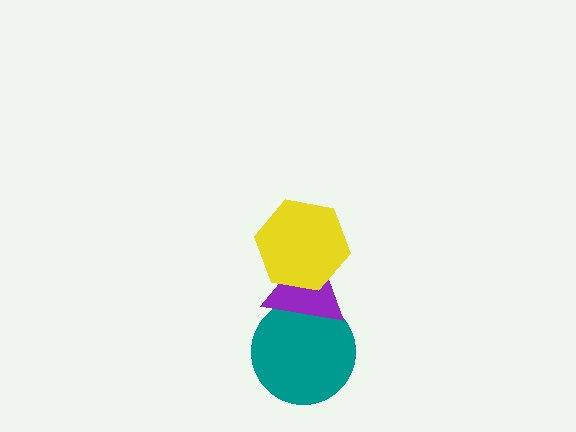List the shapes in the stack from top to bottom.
From top to bottom: the yellow hexagon, the purple triangle, the teal circle.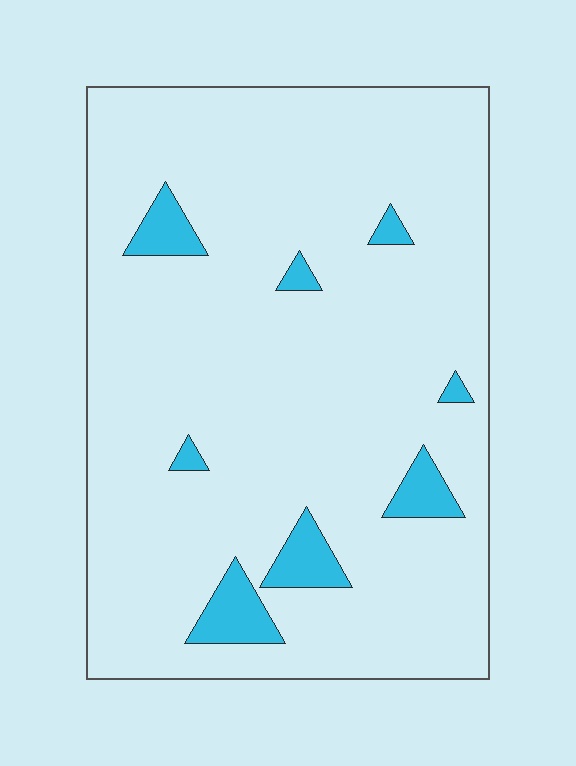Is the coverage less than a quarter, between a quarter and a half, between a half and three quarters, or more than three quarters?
Less than a quarter.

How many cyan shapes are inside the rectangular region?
8.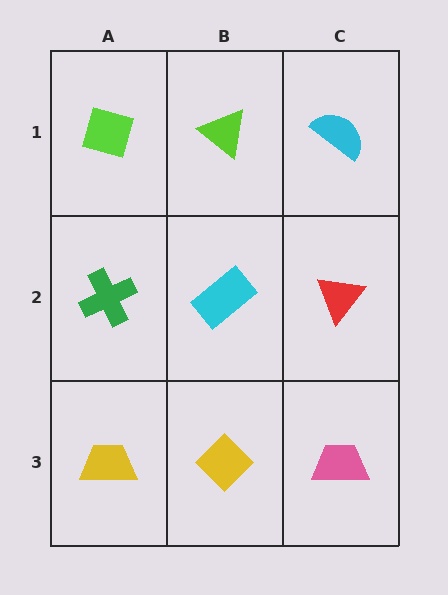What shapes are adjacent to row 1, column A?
A green cross (row 2, column A), a lime triangle (row 1, column B).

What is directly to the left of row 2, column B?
A green cross.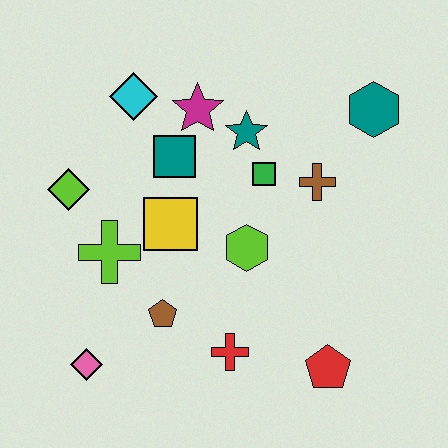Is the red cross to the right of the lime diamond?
Yes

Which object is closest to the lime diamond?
The lime cross is closest to the lime diamond.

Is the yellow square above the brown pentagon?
Yes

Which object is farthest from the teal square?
The red pentagon is farthest from the teal square.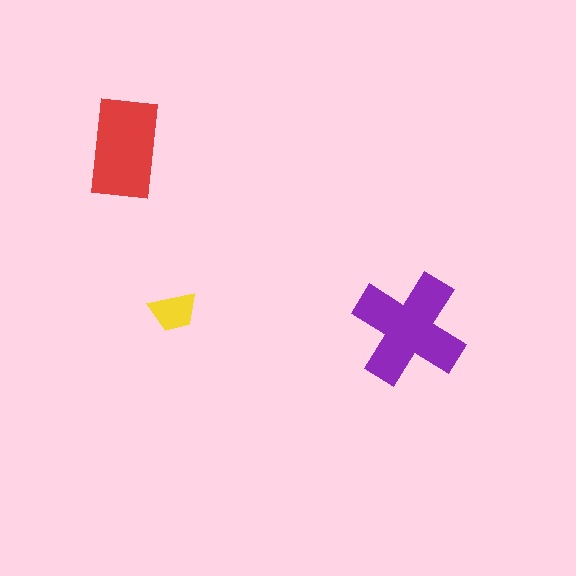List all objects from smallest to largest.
The yellow trapezoid, the red rectangle, the purple cross.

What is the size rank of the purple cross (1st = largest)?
1st.